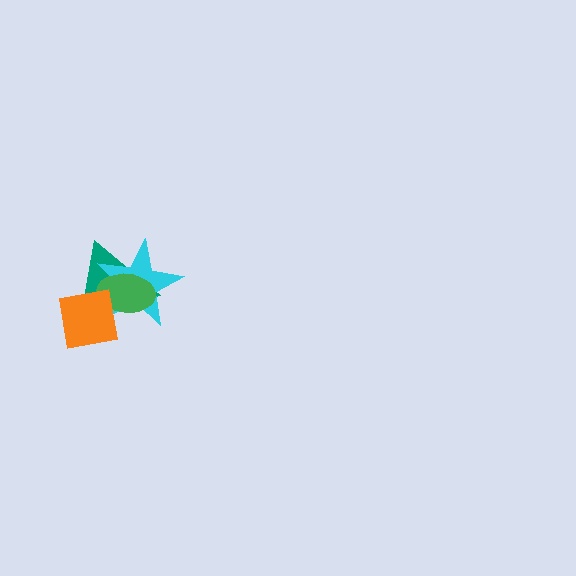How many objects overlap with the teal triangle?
3 objects overlap with the teal triangle.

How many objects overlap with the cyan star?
3 objects overlap with the cyan star.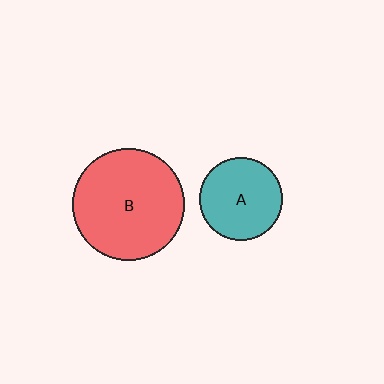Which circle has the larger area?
Circle B (red).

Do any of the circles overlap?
No, none of the circles overlap.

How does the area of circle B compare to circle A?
Approximately 1.8 times.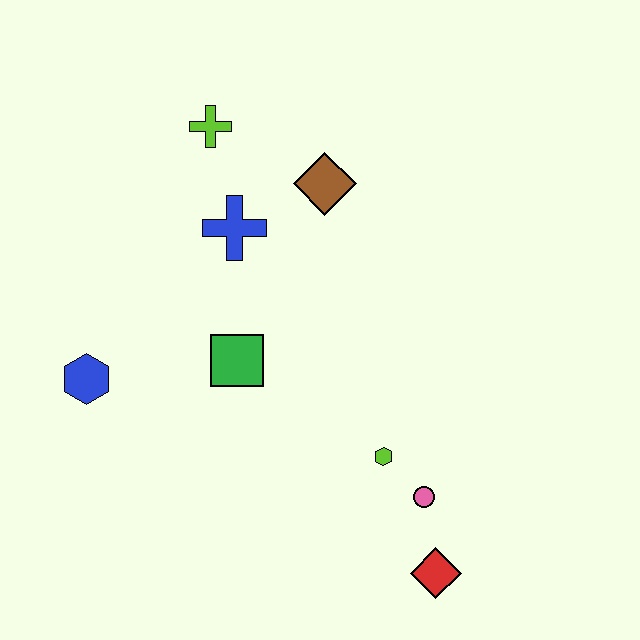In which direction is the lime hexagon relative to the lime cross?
The lime hexagon is below the lime cross.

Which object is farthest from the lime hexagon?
The lime cross is farthest from the lime hexagon.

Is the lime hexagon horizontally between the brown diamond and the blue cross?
No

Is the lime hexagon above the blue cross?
No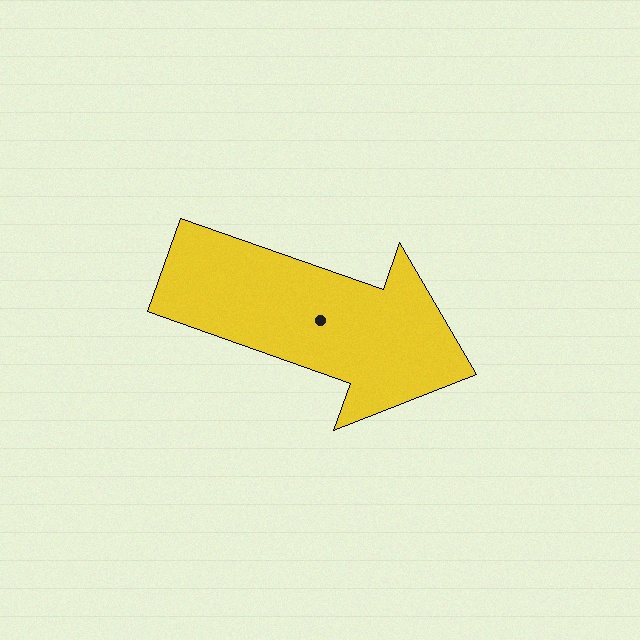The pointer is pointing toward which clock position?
Roughly 4 o'clock.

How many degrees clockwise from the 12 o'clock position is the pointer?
Approximately 109 degrees.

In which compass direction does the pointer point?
East.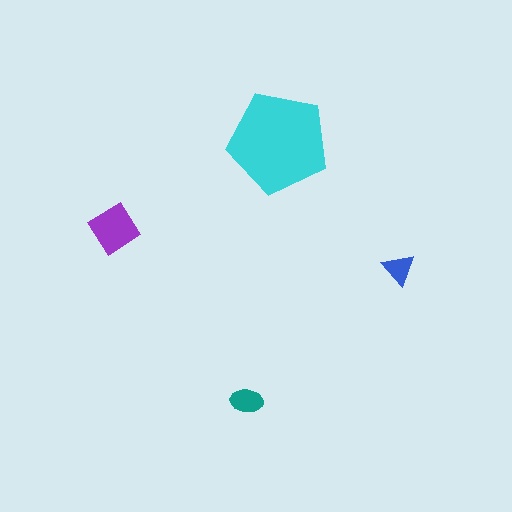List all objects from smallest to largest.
The blue triangle, the teal ellipse, the purple diamond, the cyan pentagon.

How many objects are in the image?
There are 4 objects in the image.